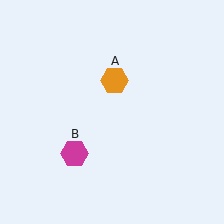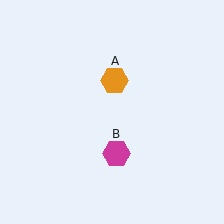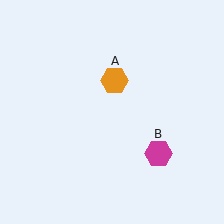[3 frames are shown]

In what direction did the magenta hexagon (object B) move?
The magenta hexagon (object B) moved right.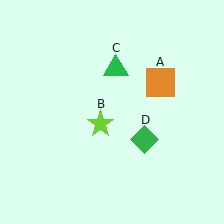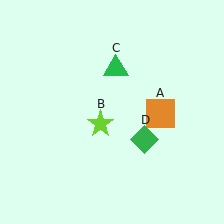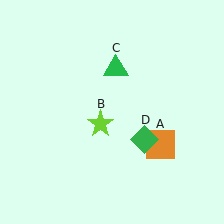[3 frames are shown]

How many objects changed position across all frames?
1 object changed position: orange square (object A).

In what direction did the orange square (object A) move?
The orange square (object A) moved down.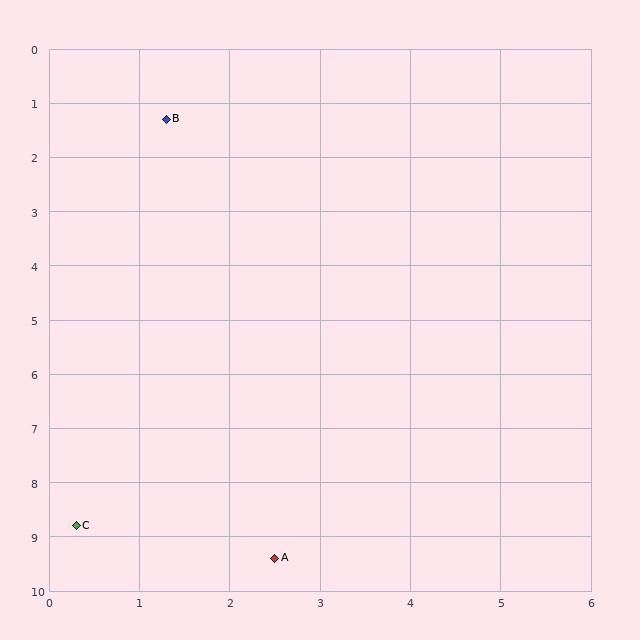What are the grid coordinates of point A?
Point A is at approximately (2.5, 9.4).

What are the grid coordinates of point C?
Point C is at approximately (0.3, 8.8).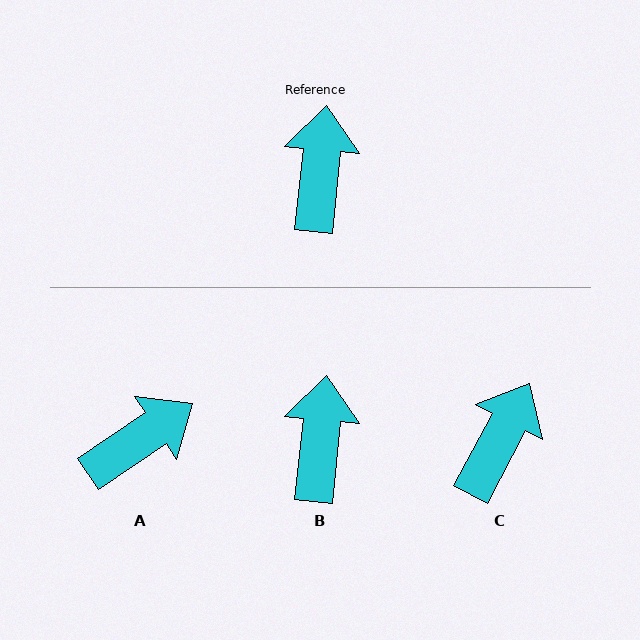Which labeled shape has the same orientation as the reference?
B.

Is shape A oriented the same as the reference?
No, it is off by about 50 degrees.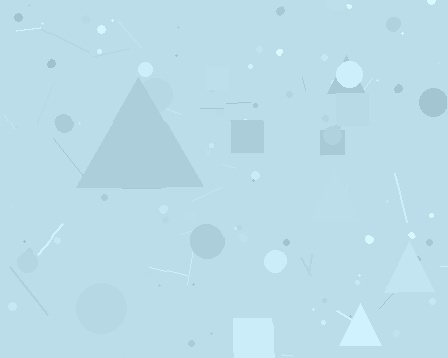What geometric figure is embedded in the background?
A triangle is embedded in the background.